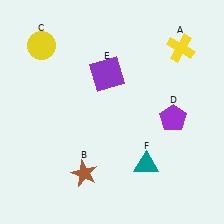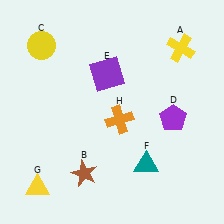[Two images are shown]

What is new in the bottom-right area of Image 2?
An orange cross (H) was added in the bottom-right area of Image 2.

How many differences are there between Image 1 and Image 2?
There are 2 differences between the two images.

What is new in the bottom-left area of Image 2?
A yellow triangle (G) was added in the bottom-left area of Image 2.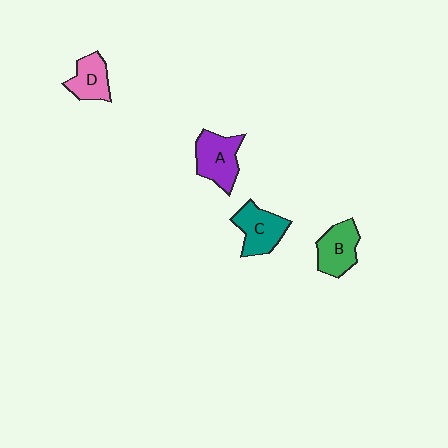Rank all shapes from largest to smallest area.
From largest to smallest: A (purple), C (teal), B (green), D (pink).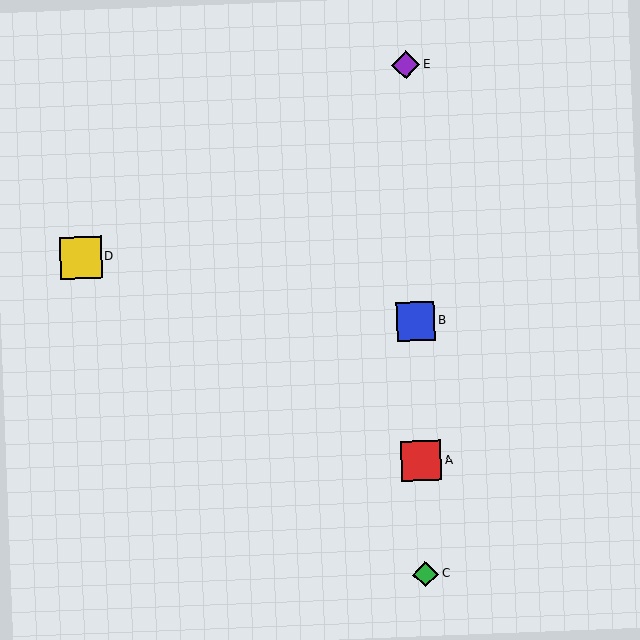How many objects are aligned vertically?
4 objects (A, B, C, E) are aligned vertically.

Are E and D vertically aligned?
No, E is at x≈406 and D is at x≈81.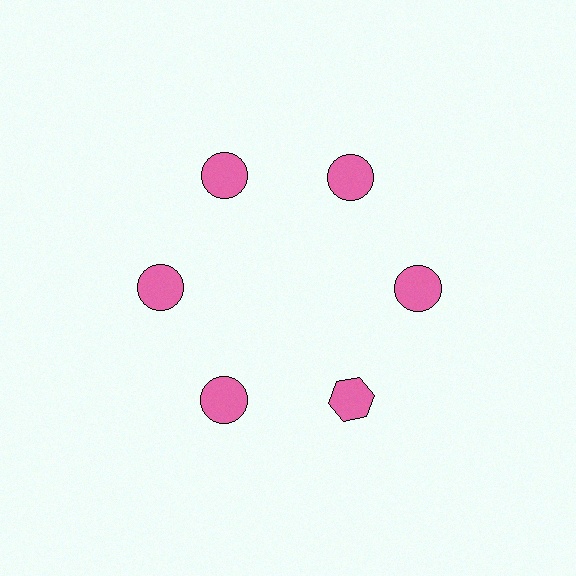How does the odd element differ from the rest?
It has a different shape: hexagon instead of circle.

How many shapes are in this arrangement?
There are 6 shapes arranged in a ring pattern.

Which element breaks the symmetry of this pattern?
The pink hexagon at roughly the 5 o'clock position breaks the symmetry. All other shapes are pink circles.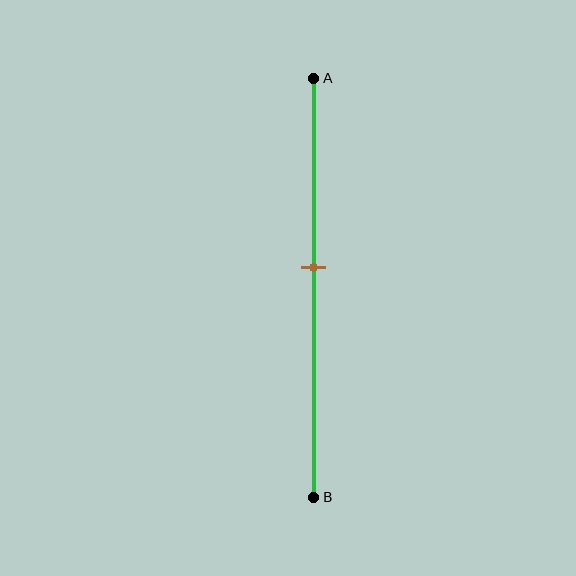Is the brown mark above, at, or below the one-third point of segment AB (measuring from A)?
The brown mark is below the one-third point of segment AB.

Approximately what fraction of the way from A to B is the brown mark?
The brown mark is approximately 45% of the way from A to B.